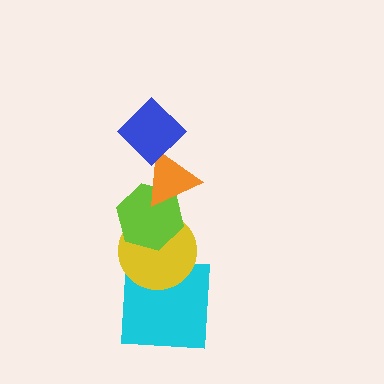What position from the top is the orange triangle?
The orange triangle is 2nd from the top.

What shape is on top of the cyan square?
The yellow circle is on top of the cyan square.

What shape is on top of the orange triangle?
The blue diamond is on top of the orange triangle.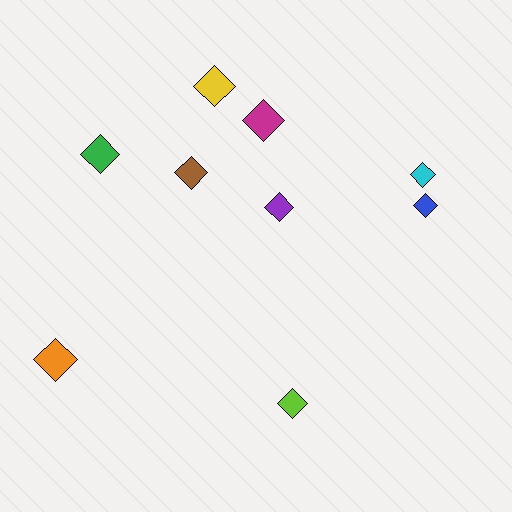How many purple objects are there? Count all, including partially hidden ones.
There is 1 purple object.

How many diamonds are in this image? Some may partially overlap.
There are 9 diamonds.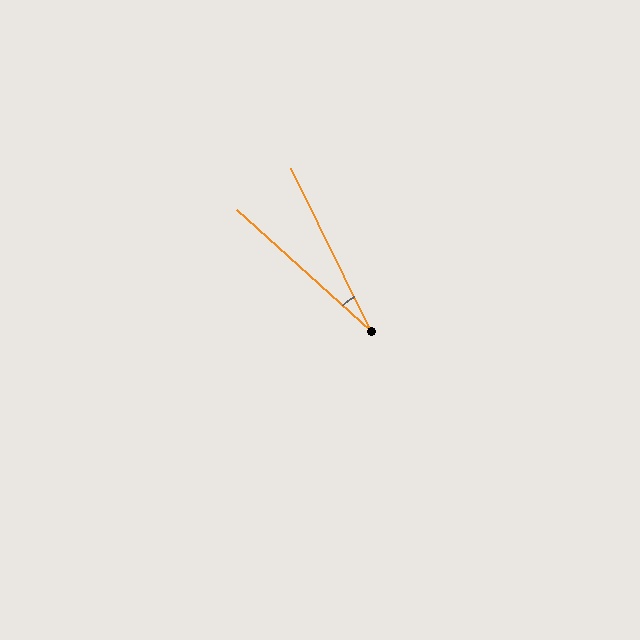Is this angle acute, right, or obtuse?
It is acute.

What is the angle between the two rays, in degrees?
Approximately 22 degrees.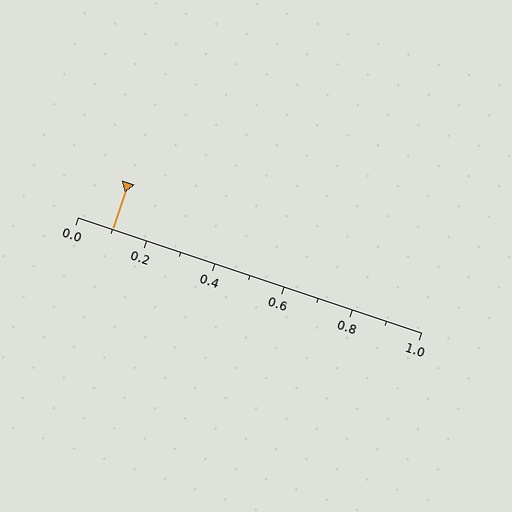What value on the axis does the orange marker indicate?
The marker indicates approximately 0.1.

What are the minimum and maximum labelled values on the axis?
The axis runs from 0.0 to 1.0.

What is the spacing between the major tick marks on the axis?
The major ticks are spaced 0.2 apart.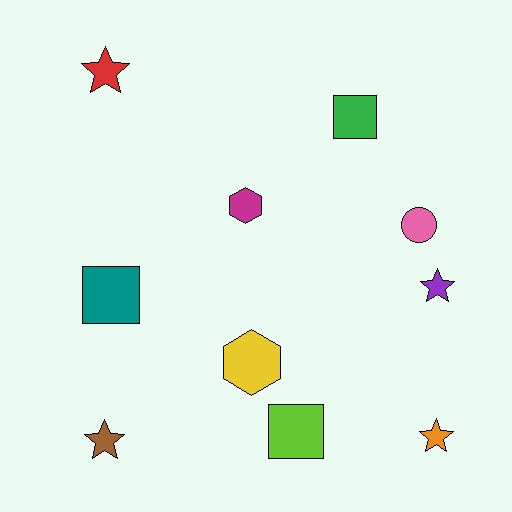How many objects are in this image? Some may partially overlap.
There are 10 objects.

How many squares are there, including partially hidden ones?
There are 3 squares.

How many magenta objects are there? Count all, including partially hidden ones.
There is 1 magenta object.